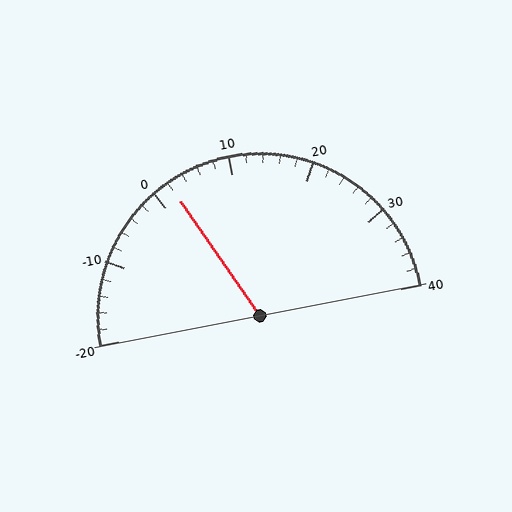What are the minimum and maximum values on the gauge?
The gauge ranges from -20 to 40.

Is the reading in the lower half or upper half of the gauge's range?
The reading is in the lower half of the range (-20 to 40).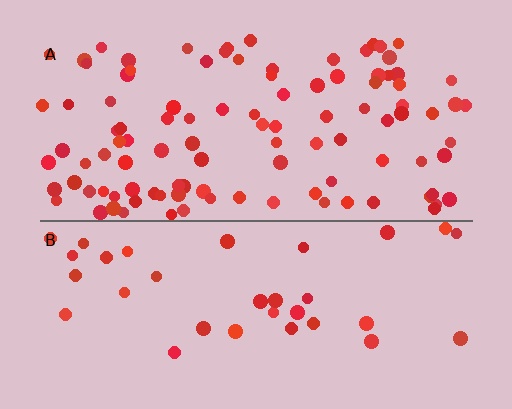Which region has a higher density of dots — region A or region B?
A (the top).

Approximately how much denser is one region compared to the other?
Approximately 3.0× — region A over region B.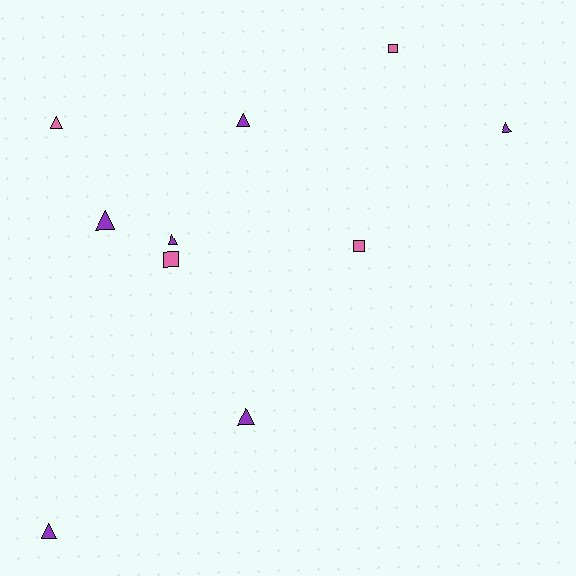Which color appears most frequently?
Purple, with 6 objects.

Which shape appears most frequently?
Triangle, with 7 objects.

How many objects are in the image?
There are 10 objects.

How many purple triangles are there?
There are 6 purple triangles.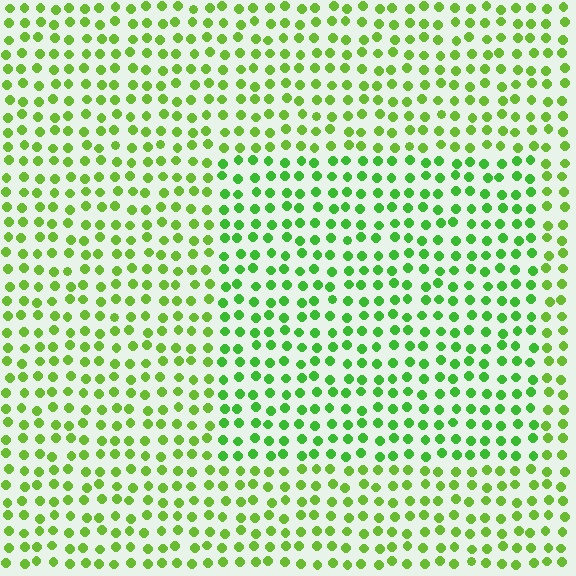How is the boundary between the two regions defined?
The boundary is defined purely by a slight shift in hue (about 21 degrees). Spacing, size, and orientation are identical on both sides.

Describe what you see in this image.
The image is filled with small lime elements in a uniform arrangement. A rectangle-shaped region is visible where the elements are tinted to a slightly different hue, forming a subtle color boundary.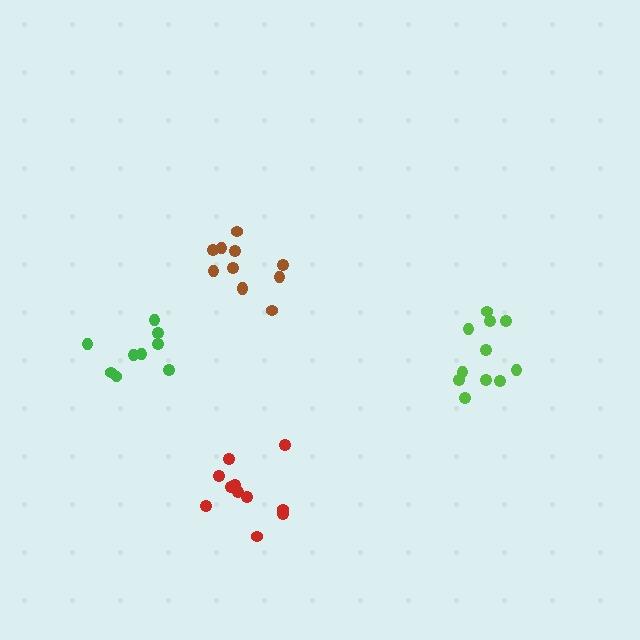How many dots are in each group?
Group 1: 9 dots, Group 2: 11 dots, Group 3: 11 dots, Group 4: 11 dots (42 total).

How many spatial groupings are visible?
There are 4 spatial groupings.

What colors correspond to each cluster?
The clusters are colored: green, red, lime, brown.